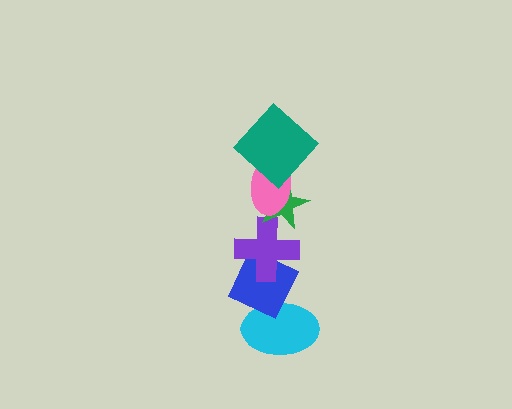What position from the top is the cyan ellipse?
The cyan ellipse is 6th from the top.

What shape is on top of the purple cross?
The green star is on top of the purple cross.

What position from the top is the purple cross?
The purple cross is 4th from the top.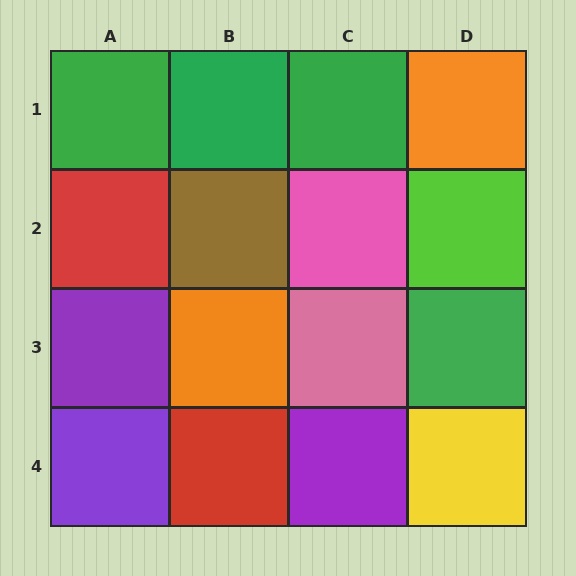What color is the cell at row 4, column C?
Purple.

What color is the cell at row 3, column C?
Pink.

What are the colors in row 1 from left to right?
Green, green, green, orange.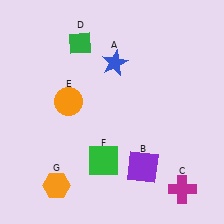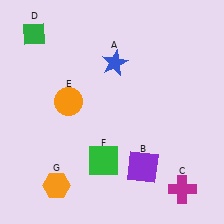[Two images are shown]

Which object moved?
The green diamond (D) moved left.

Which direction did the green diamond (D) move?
The green diamond (D) moved left.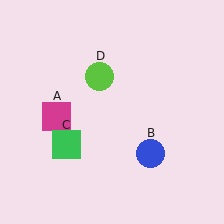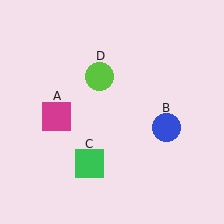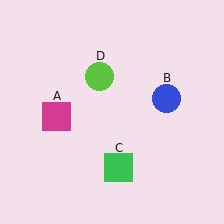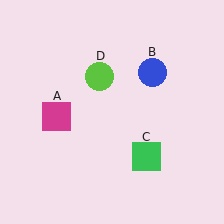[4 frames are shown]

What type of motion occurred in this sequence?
The blue circle (object B), green square (object C) rotated counterclockwise around the center of the scene.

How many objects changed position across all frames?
2 objects changed position: blue circle (object B), green square (object C).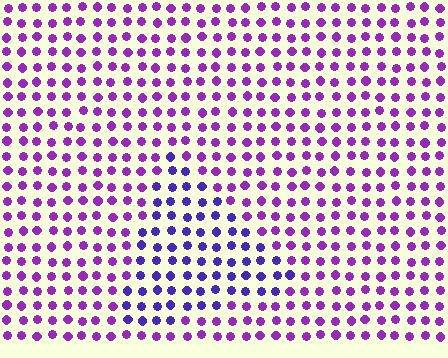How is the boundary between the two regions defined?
The boundary is defined purely by a slight shift in hue (about 34 degrees). Spacing, size, and orientation are identical on both sides.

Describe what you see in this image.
The image is filled with small purple elements in a uniform arrangement. A triangle-shaped region is visible where the elements are tinted to a slightly different hue, forming a subtle color boundary.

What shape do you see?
I see a triangle.